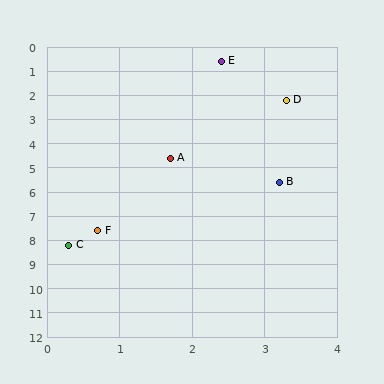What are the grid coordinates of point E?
Point E is at approximately (2.4, 0.6).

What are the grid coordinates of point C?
Point C is at approximately (0.3, 8.2).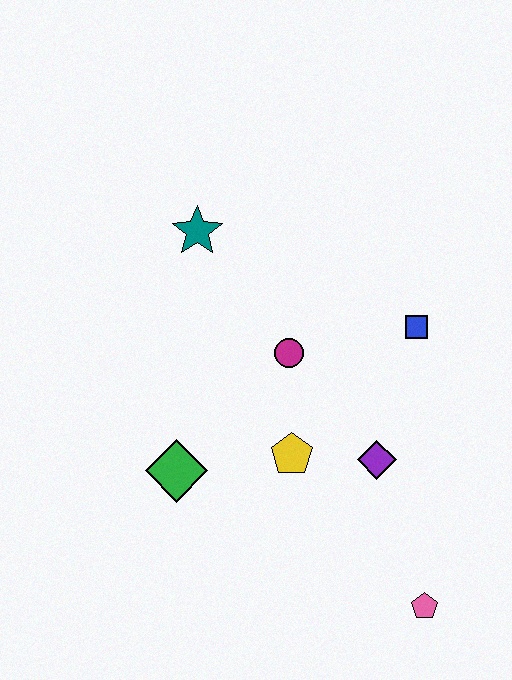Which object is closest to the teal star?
The magenta circle is closest to the teal star.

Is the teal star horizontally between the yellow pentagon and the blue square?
No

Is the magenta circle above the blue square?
No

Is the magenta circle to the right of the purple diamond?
No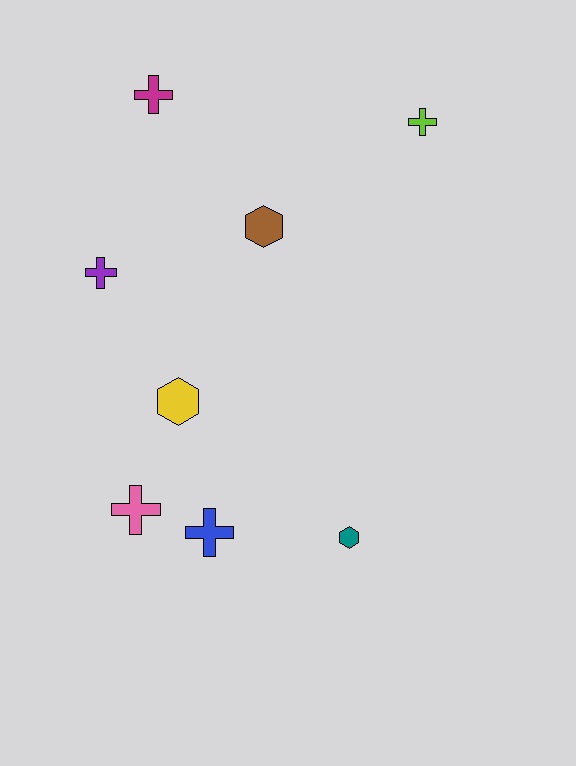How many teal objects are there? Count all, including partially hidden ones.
There is 1 teal object.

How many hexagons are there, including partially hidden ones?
There are 3 hexagons.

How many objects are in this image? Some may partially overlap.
There are 8 objects.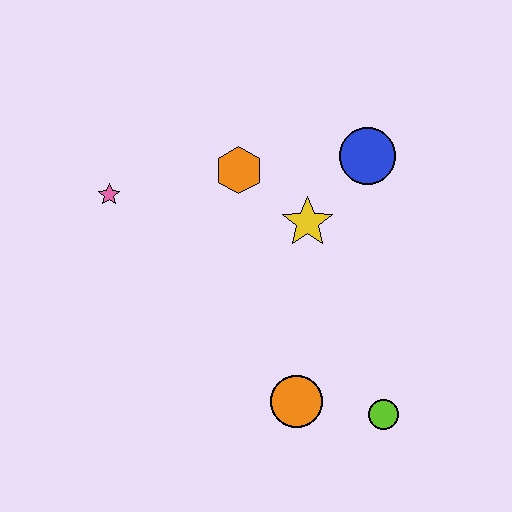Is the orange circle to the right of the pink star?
Yes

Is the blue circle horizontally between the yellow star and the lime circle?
Yes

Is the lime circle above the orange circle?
No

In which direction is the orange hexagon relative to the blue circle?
The orange hexagon is to the left of the blue circle.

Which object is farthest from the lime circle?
The pink star is farthest from the lime circle.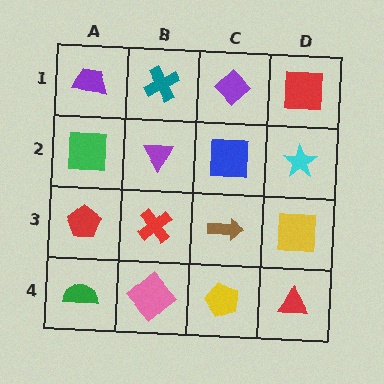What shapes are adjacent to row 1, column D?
A cyan star (row 2, column D), a purple diamond (row 1, column C).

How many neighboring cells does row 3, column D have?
3.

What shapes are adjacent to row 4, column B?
A red cross (row 3, column B), a green semicircle (row 4, column A), a yellow pentagon (row 4, column C).